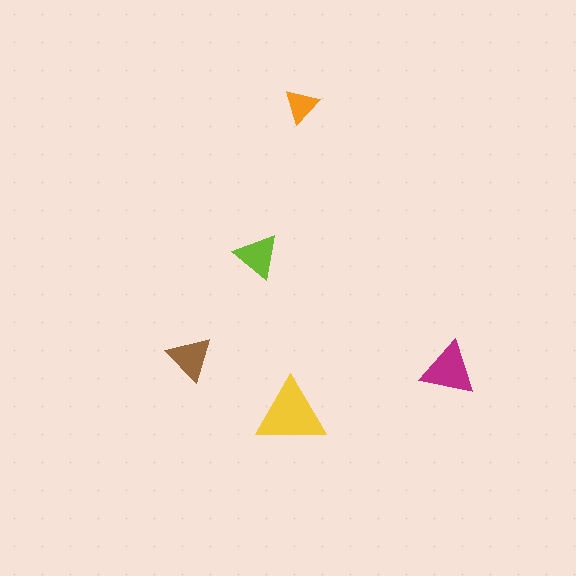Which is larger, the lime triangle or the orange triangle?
The lime one.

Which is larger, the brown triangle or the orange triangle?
The brown one.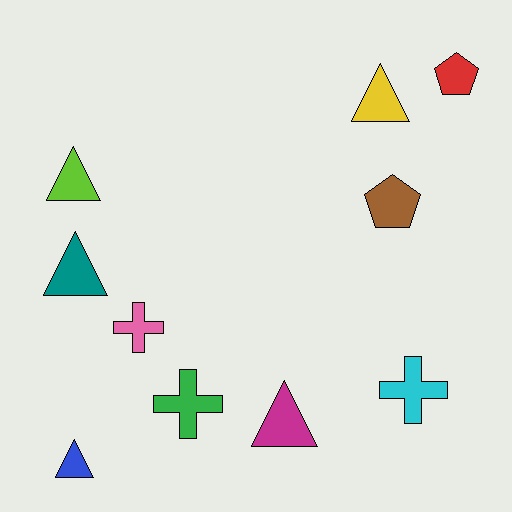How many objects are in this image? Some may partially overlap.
There are 10 objects.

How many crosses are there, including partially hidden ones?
There are 3 crosses.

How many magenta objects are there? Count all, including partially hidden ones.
There is 1 magenta object.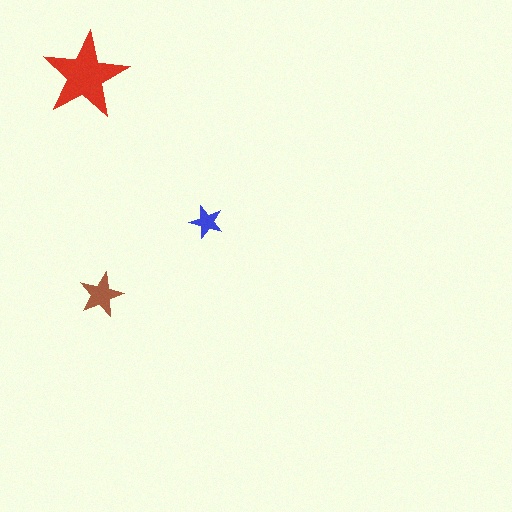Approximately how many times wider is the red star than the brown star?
About 2 times wider.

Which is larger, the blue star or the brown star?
The brown one.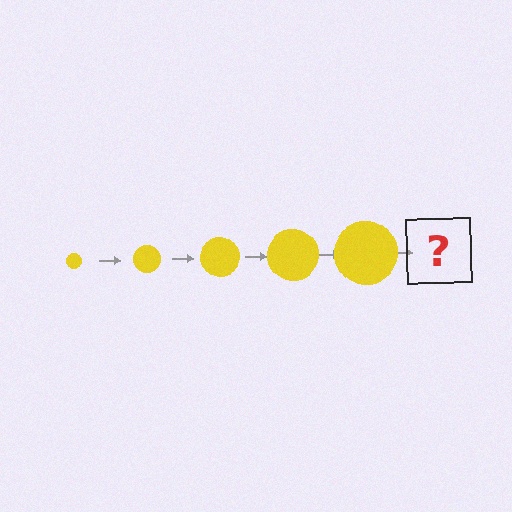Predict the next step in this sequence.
The next step is a yellow circle, larger than the previous one.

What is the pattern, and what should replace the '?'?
The pattern is that the circle gets progressively larger each step. The '?' should be a yellow circle, larger than the previous one.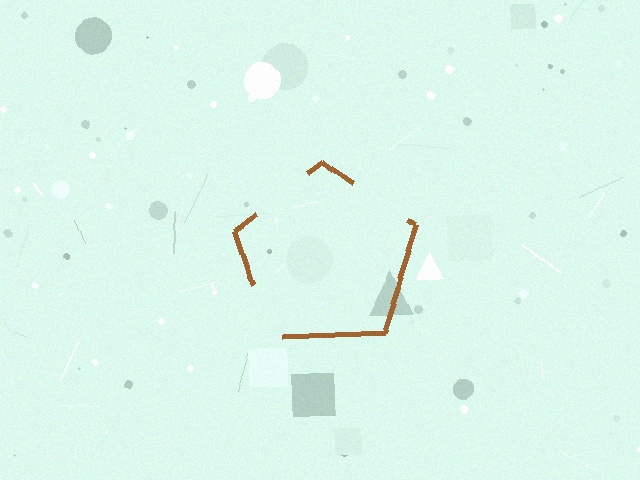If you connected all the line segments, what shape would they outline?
They would outline a pentagon.